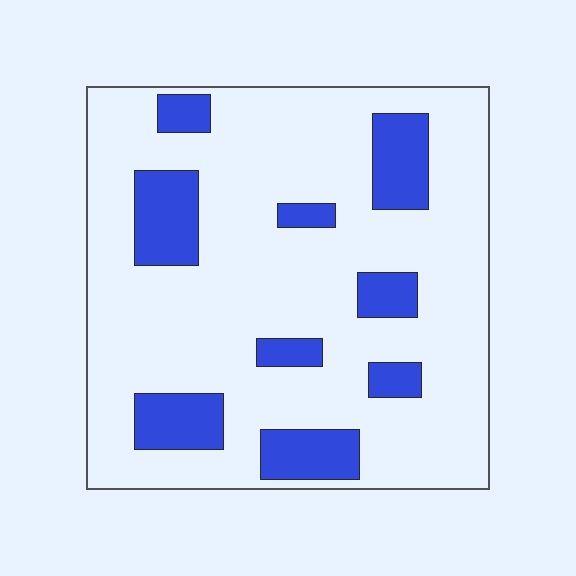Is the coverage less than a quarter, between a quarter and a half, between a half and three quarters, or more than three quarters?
Less than a quarter.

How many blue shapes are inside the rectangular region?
9.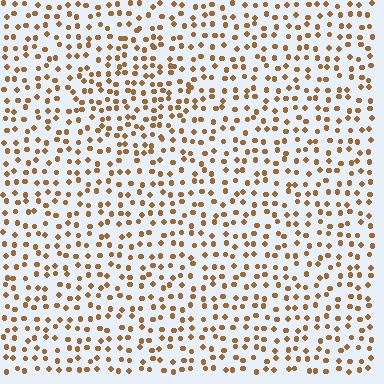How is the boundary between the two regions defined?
The boundary is defined by a change in element density (approximately 1.4x ratio). All elements are the same color, size, and shape.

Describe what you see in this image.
The image contains small brown elements arranged at two different densities. A diamond-shaped region is visible where the elements are more densely packed than the surrounding area.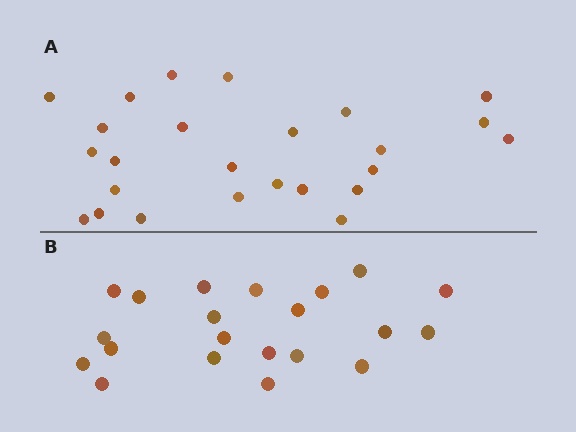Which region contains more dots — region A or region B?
Region A (the top region) has more dots.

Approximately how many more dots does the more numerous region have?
Region A has about 4 more dots than region B.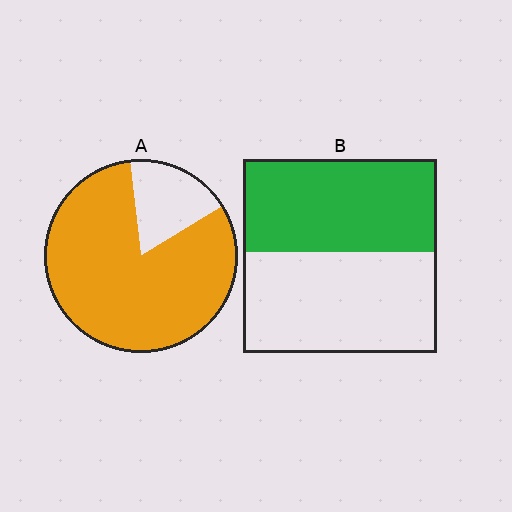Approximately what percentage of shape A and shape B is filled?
A is approximately 80% and B is approximately 50%.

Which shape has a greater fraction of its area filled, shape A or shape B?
Shape A.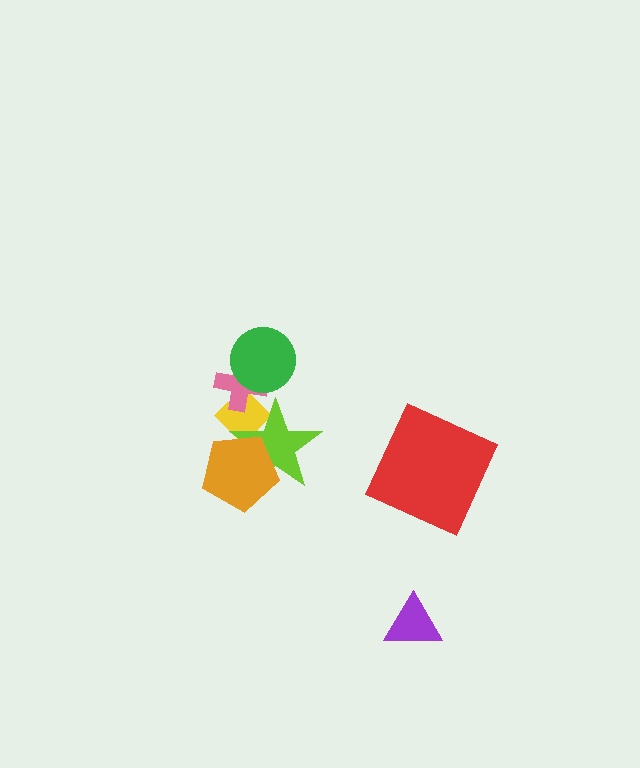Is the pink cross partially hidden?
Yes, it is partially covered by another shape.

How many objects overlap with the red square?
0 objects overlap with the red square.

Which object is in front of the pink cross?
The green circle is in front of the pink cross.